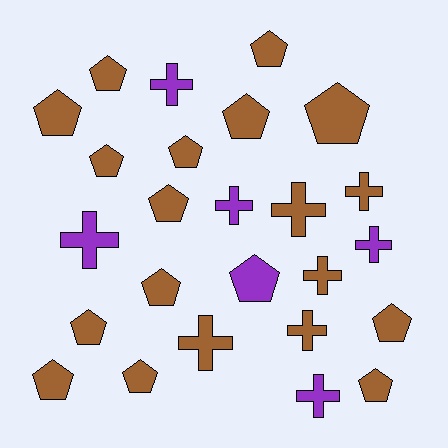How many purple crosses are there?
There are 5 purple crosses.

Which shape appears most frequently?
Pentagon, with 15 objects.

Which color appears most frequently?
Brown, with 19 objects.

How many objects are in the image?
There are 25 objects.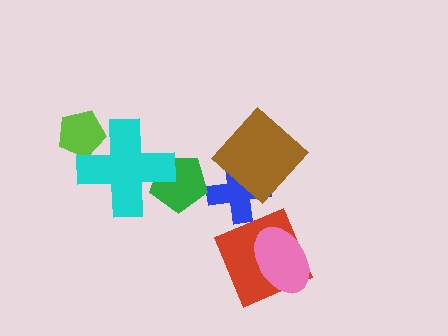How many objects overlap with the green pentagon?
1 object overlaps with the green pentagon.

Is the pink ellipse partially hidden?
No, no other shape covers it.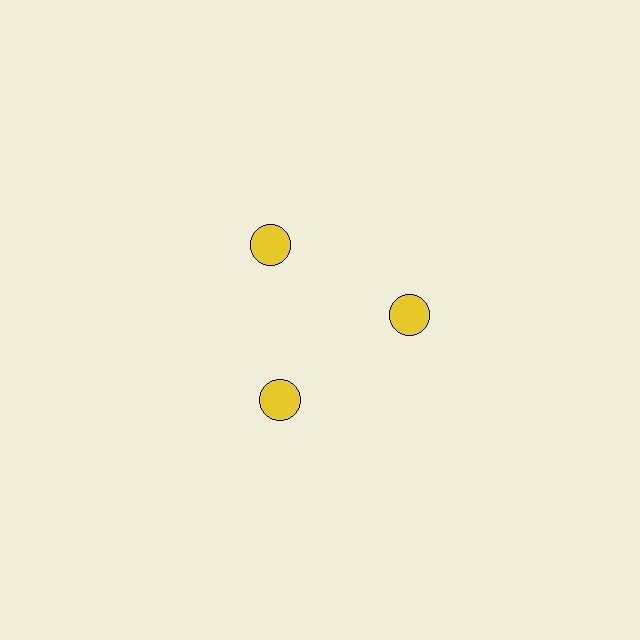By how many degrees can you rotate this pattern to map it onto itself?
The pattern maps onto itself every 120 degrees of rotation.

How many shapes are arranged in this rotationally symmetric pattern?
There are 3 shapes, arranged in 3 groups of 1.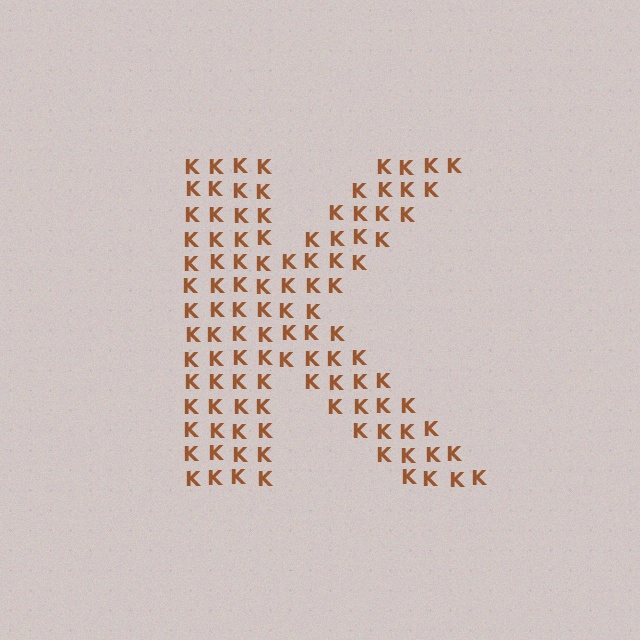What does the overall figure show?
The overall figure shows the letter K.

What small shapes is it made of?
It is made of small letter K's.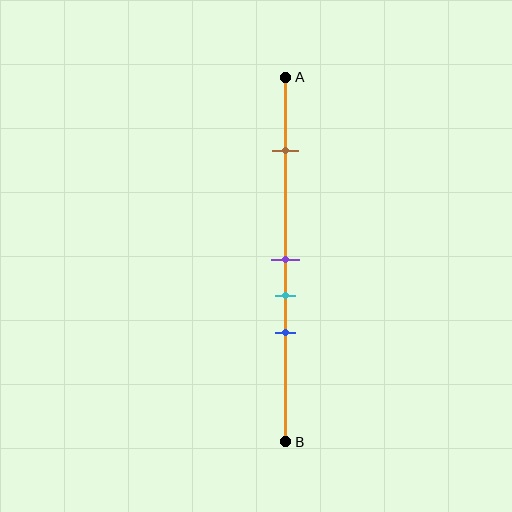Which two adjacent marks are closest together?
The purple and cyan marks are the closest adjacent pair.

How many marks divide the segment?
There are 4 marks dividing the segment.